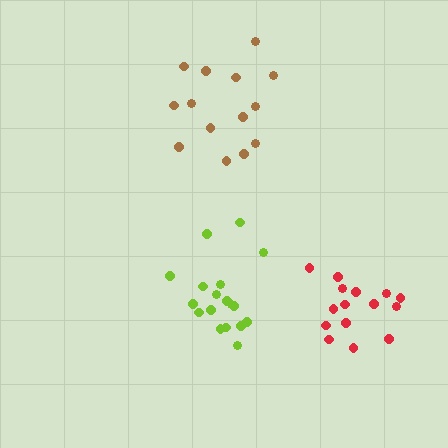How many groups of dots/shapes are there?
There are 3 groups.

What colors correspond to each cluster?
The clusters are colored: red, brown, lime.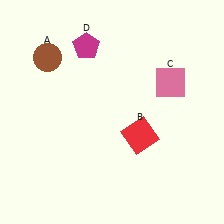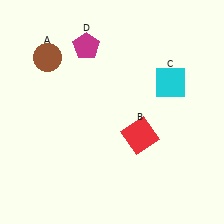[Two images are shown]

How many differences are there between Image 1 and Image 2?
There is 1 difference between the two images.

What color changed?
The square (C) changed from pink in Image 1 to cyan in Image 2.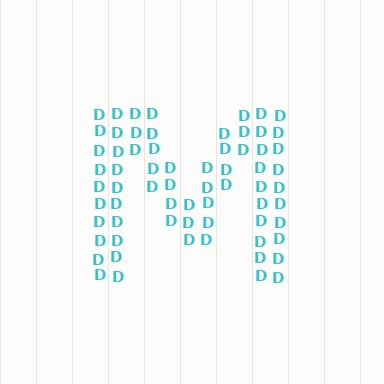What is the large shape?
The large shape is the letter M.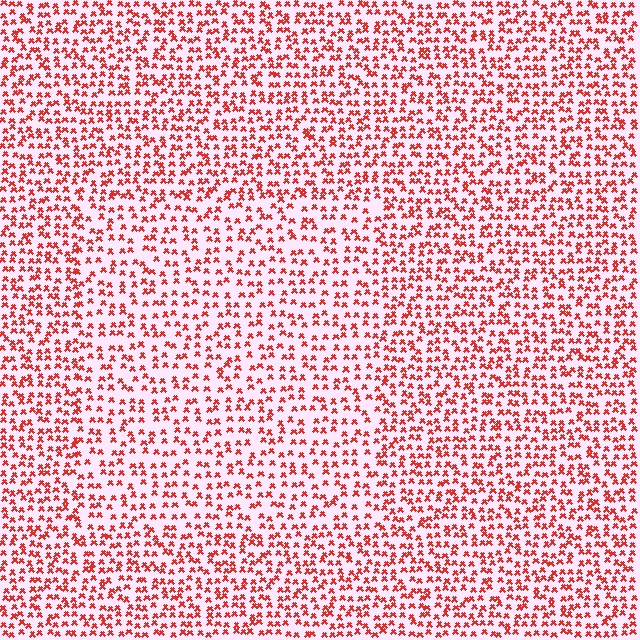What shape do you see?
I see a rectangle.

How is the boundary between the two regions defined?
The boundary is defined by a change in element density (approximately 1.4x ratio). All elements are the same color, size, and shape.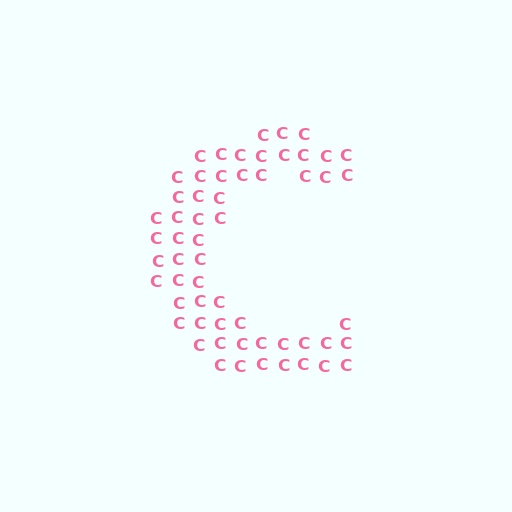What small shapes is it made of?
It is made of small letter C's.